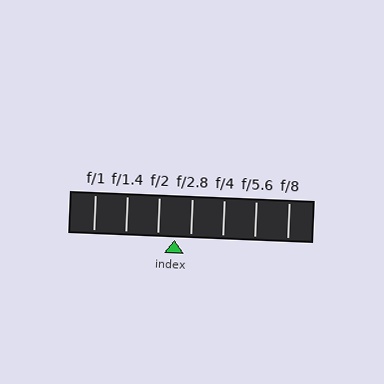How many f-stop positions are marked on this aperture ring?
There are 7 f-stop positions marked.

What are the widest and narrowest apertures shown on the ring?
The widest aperture shown is f/1 and the narrowest is f/8.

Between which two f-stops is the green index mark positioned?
The index mark is between f/2 and f/2.8.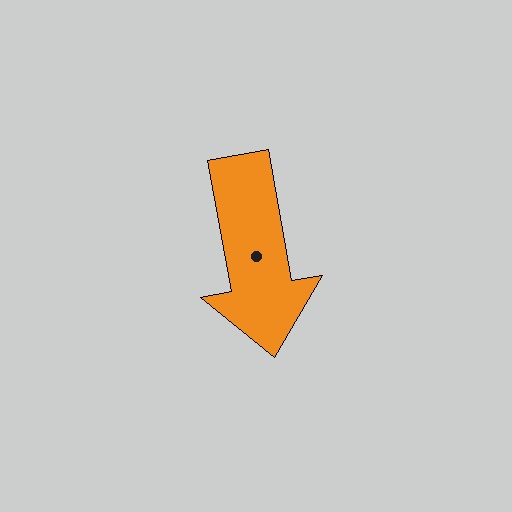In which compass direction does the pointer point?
South.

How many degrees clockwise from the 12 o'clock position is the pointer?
Approximately 170 degrees.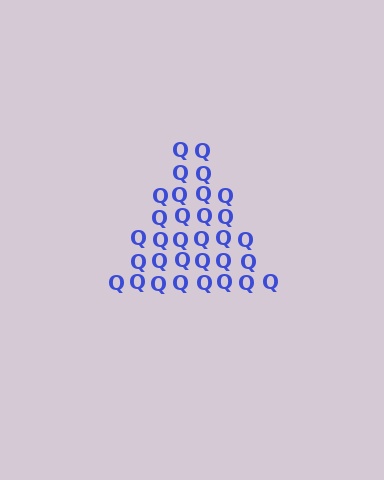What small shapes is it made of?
It is made of small letter Q's.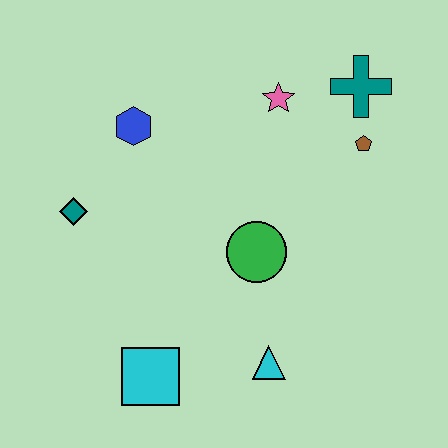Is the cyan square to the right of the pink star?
No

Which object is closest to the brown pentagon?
The teal cross is closest to the brown pentagon.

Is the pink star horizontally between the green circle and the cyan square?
No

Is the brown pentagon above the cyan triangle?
Yes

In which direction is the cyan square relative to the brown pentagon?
The cyan square is below the brown pentagon.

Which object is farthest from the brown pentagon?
The cyan square is farthest from the brown pentagon.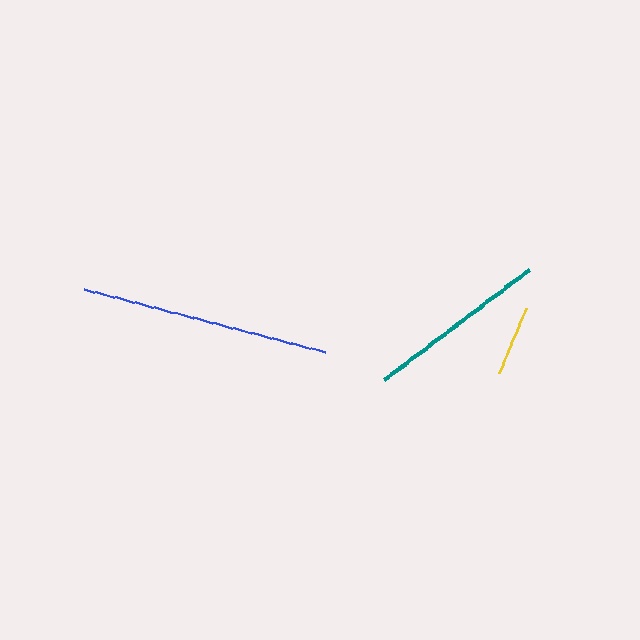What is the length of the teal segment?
The teal segment is approximately 181 pixels long.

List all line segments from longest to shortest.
From longest to shortest: blue, teal, yellow.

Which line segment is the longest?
The blue line is the longest at approximately 249 pixels.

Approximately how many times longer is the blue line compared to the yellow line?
The blue line is approximately 3.6 times the length of the yellow line.